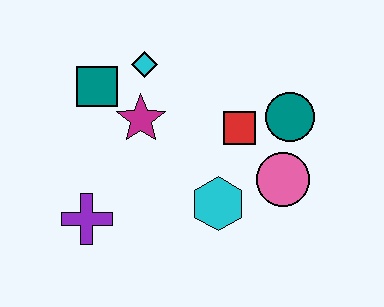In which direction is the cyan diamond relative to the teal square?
The cyan diamond is to the right of the teal square.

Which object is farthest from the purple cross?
The teal circle is farthest from the purple cross.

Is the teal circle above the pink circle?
Yes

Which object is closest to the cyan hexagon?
The pink circle is closest to the cyan hexagon.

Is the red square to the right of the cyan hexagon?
Yes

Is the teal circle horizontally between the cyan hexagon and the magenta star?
No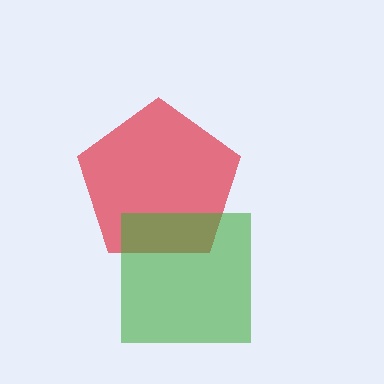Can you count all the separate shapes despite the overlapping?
Yes, there are 2 separate shapes.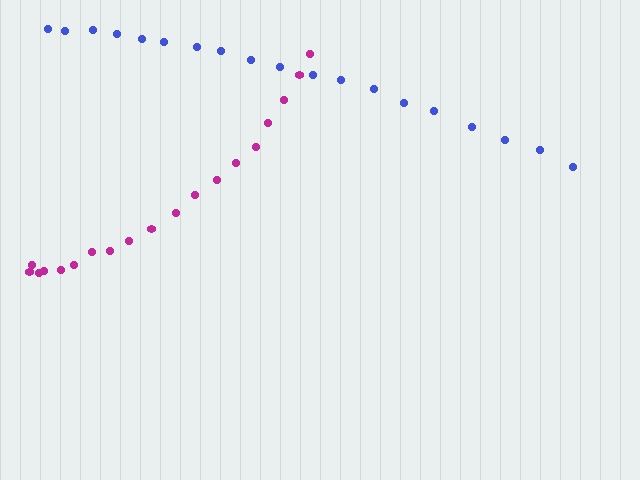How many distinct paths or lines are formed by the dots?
There are 2 distinct paths.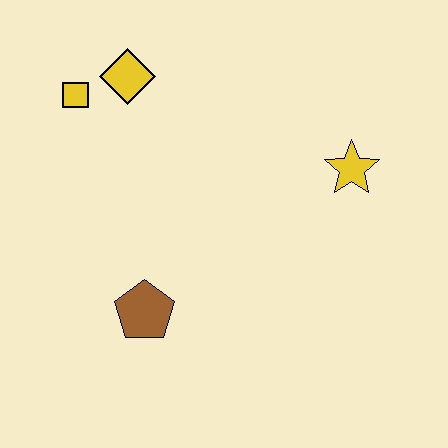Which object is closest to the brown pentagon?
The yellow square is closest to the brown pentagon.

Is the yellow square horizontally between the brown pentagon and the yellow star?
No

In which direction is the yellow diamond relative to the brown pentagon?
The yellow diamond is above the brown pentagon.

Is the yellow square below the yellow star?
No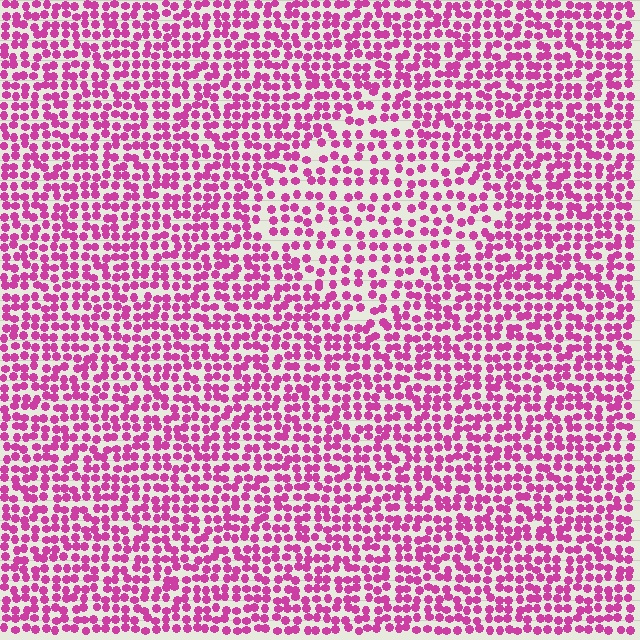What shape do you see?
I see a diamond.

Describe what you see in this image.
The image contains small magenta elements arranged at two different densities. A diamond-shaped region is visible where the elements are less densely packed than the surrounding area.